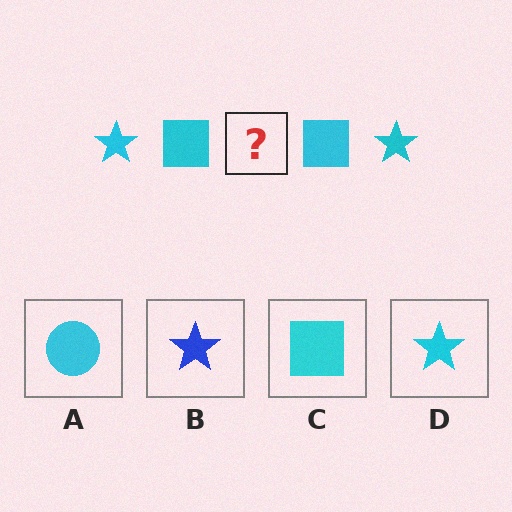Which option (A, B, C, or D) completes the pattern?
D.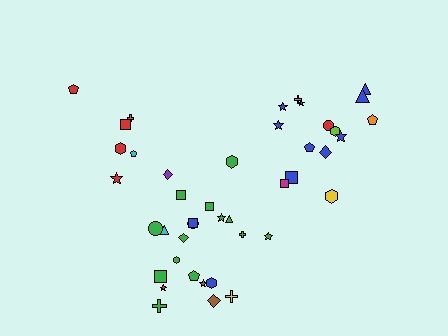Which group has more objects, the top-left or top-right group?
The top-right group.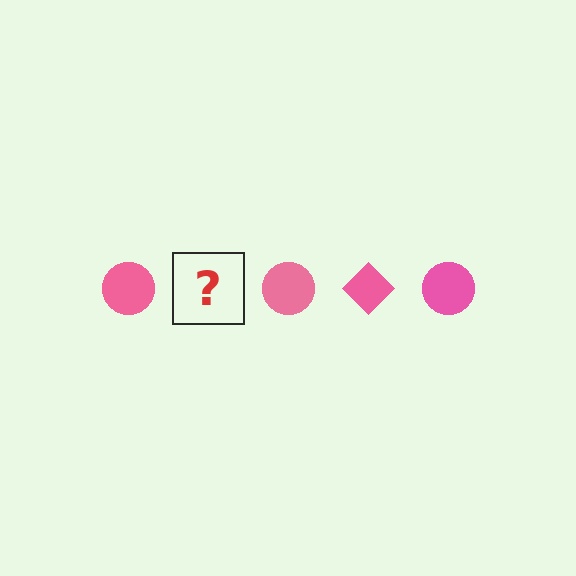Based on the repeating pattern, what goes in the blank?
The blank should be a pink diamond.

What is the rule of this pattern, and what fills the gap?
The rule is that the pattern cycles through circle, diamond shapes in pink. The gap should be filled with a pink diamond.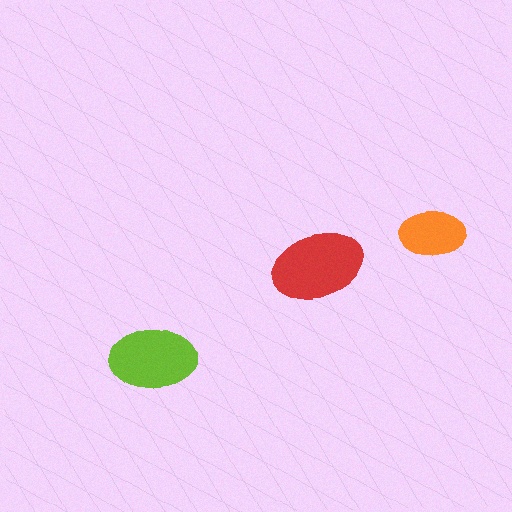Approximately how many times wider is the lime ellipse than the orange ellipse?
About 1.5 times wider.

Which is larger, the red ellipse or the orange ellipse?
The red one.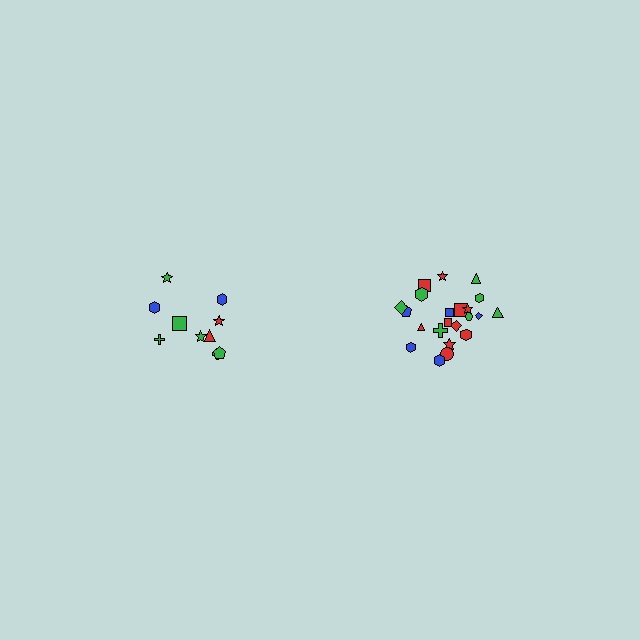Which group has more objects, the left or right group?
The right group.